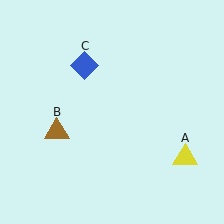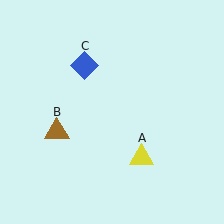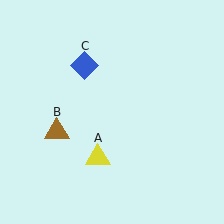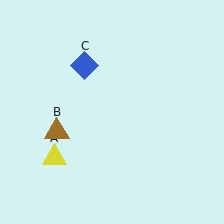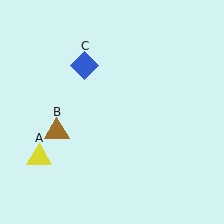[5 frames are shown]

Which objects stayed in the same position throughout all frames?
Brown triangle (object B) and blue diamond (object C) remained stationary.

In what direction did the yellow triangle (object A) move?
The yellow triangle (object A) moved left.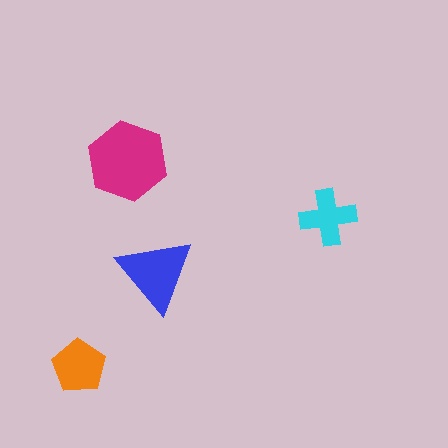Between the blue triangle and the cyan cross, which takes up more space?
The blue triangle.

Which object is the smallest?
The cyan cross.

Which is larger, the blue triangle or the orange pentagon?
The blue triangle.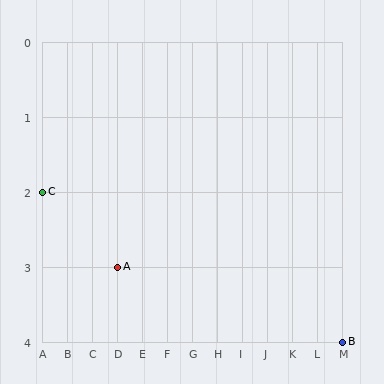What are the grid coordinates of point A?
Point A is at grid coordinates (D, 3).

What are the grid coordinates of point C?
Point C is at grid coordinates (A, 2).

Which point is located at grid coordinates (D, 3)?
Point A is at (D, 3).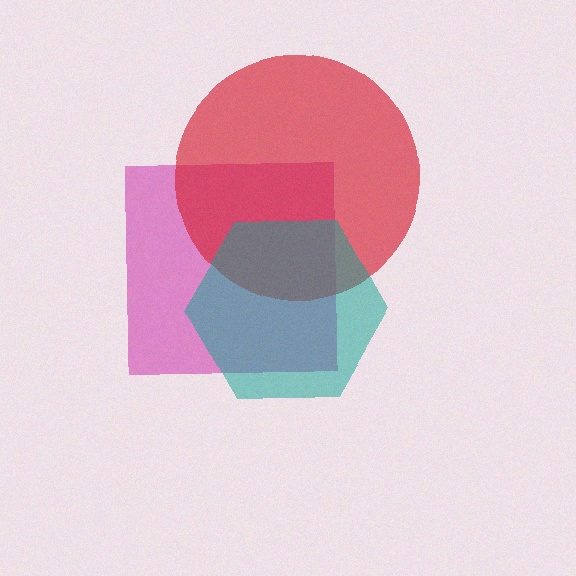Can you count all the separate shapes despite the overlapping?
Yes, there are 3 separate shapes.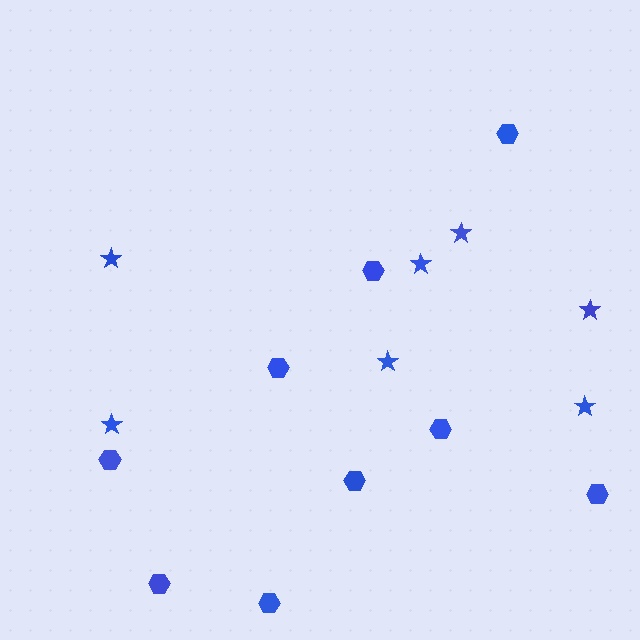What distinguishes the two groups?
There are 2 groups: one group of hexagons (9) and one group of stars (7).